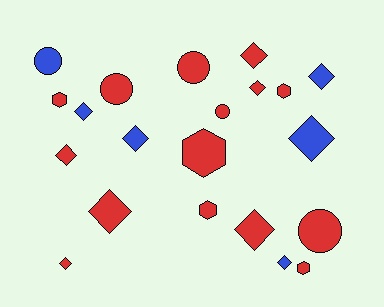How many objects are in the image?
There are 21 objects.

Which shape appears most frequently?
Diamond, with 11 objects.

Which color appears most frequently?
Red, with 15 objects.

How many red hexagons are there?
There are 5 red hexagons.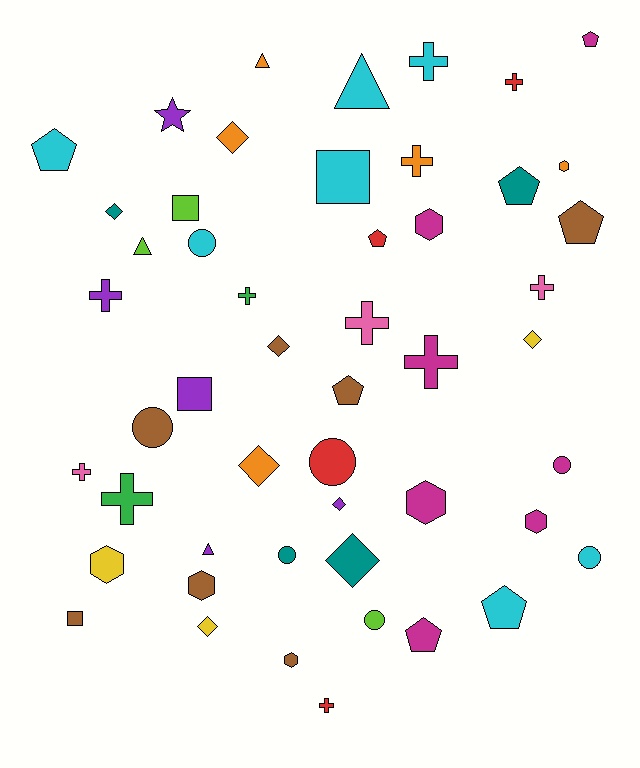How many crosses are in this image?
There are 11 crosses.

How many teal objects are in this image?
There are 4 teal objects.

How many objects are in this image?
There are 50 objects.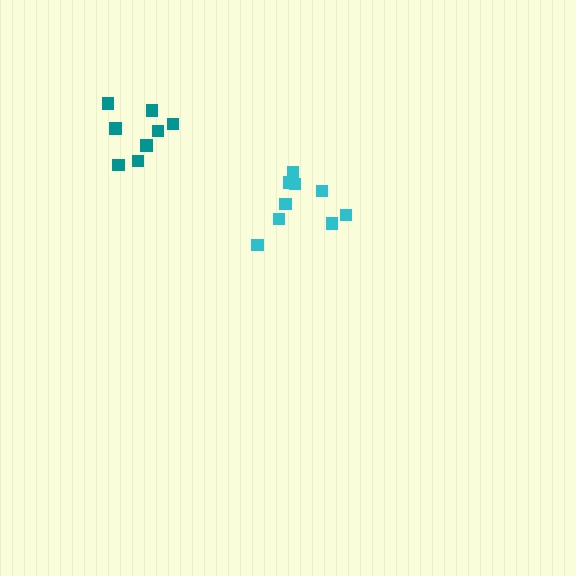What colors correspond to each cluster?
The clusters are colored: teal, cyan.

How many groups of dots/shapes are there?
There are 2 groups.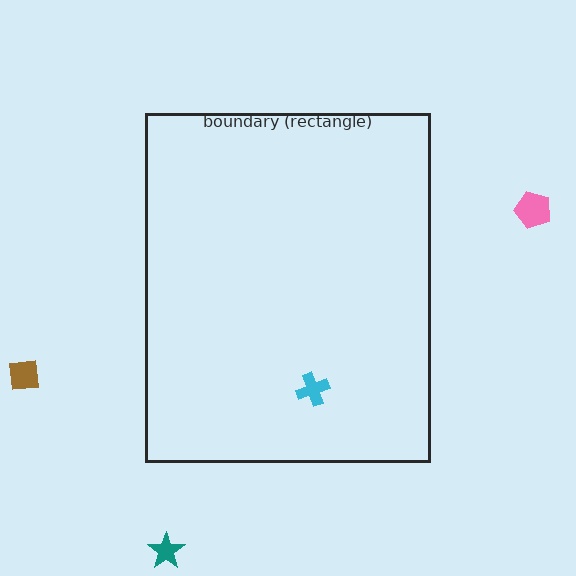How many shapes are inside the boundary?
1 inside, 3 outside.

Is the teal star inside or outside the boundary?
Outside.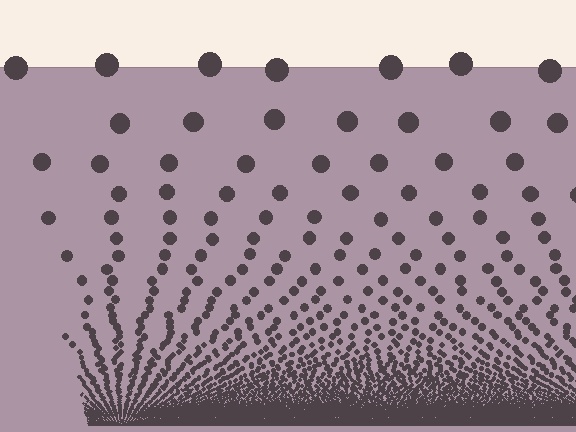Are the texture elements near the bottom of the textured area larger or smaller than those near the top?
Smaller. The gradient is inverted — elements near the bottom are smaller and denser.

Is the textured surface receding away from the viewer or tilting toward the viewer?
The surface appears to tilt toward the viewer. Texture elements get larger and sparser toward the top.